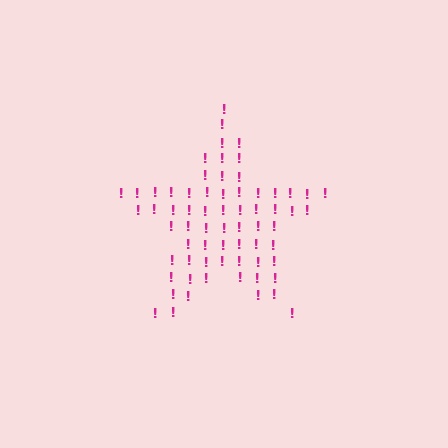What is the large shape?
The large shape is a star.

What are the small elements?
The small elements are exclamation marks.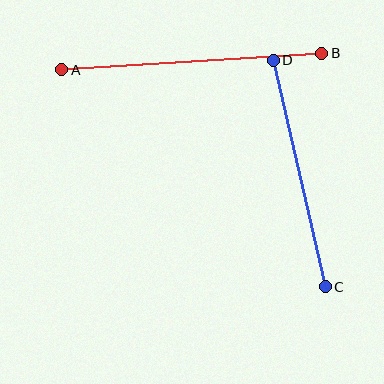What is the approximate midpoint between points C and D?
The midpoint is at approximately (299, 173) pixels.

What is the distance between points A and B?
The distance is approximately 261 pixels.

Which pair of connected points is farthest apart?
Points A and B are farthest apart.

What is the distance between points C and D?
The distance is approximately 232 pixels.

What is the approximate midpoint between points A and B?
The midpoint is at approximately (192, 62) pixels.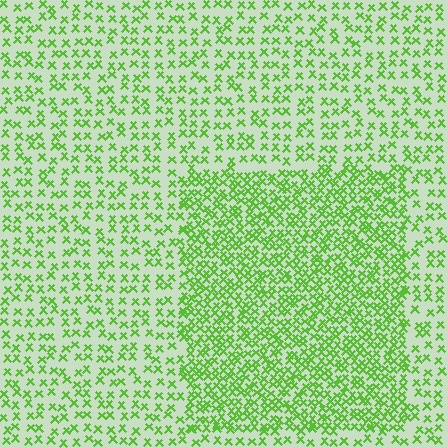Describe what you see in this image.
The image contains small lime elements arranged at two different densities. A rectangle-shaped region is visible where the elements are more densely packed than the surrounding area.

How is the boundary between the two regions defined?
The boundary is defined by a change in element density (approximately 2.1x ratio). All elements are the same color, size, and shape.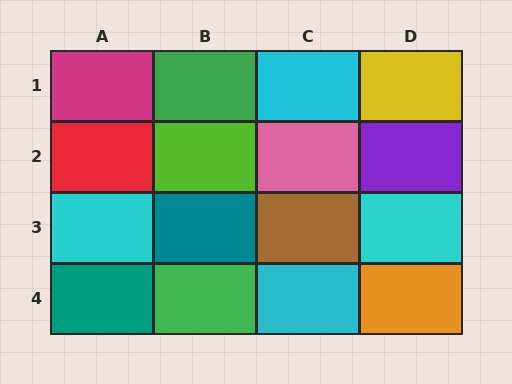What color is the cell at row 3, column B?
Teal.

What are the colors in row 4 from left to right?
Teal, green, cyan, orange.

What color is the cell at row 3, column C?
Brown.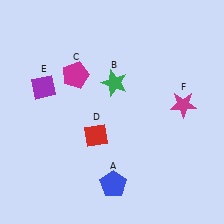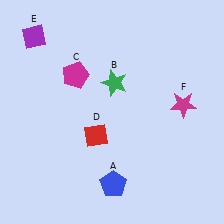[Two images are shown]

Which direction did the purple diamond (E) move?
The purple diamond (E) moved up.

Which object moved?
The purple diamond (E) moved up.